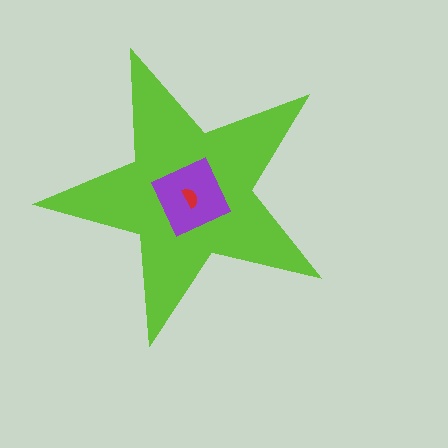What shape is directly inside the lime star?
The purple diamond.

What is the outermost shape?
The lime star.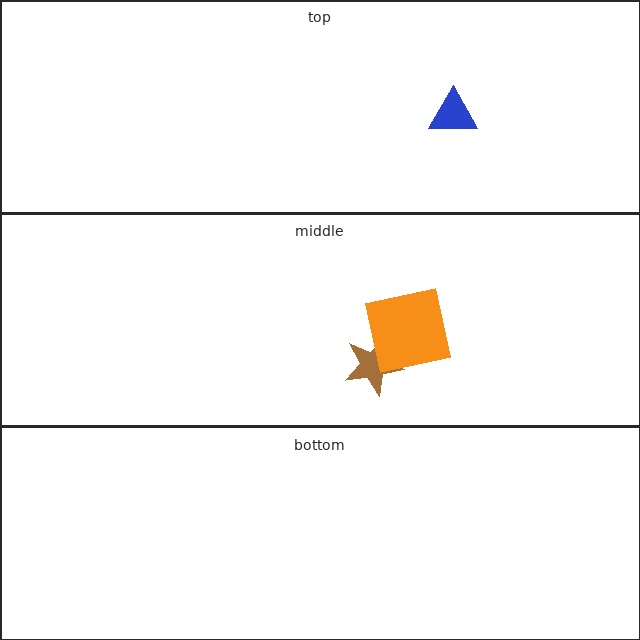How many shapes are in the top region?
1.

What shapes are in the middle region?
The brown star, the orange square.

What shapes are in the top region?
The blue triangle.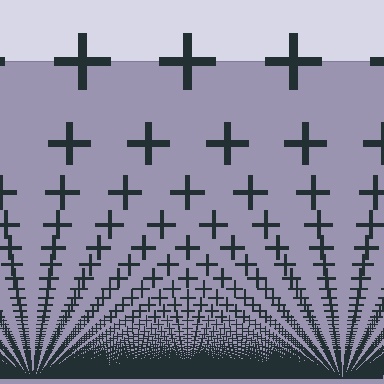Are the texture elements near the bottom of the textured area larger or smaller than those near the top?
Smaller. The gradient is inverted — elements near the bottom are smaller and denser.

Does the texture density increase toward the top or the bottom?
Density increases toward the bottom.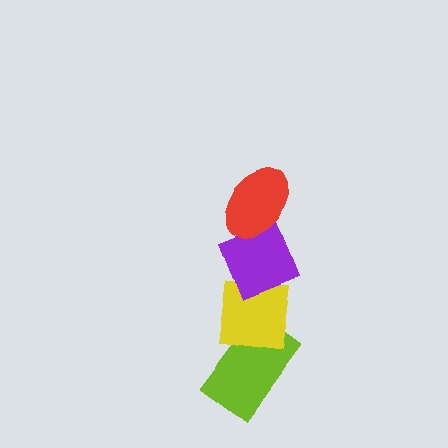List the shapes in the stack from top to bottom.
From top to bottom: the red ellipse, the purple diamond, the yellow square, the lime rectangle.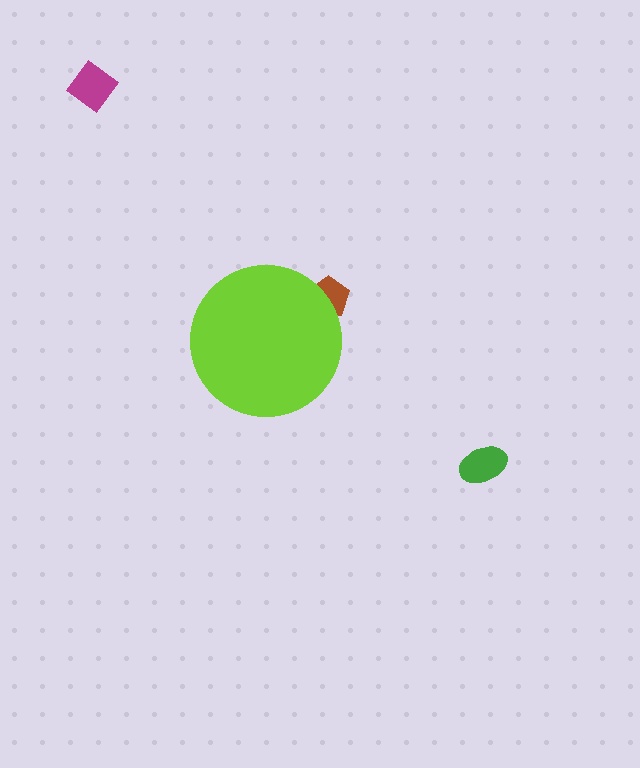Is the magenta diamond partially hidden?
No, the magenta diamond is fully visible.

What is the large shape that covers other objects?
A lime circle.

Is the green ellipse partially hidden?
No, the green ellipse is fully visible.